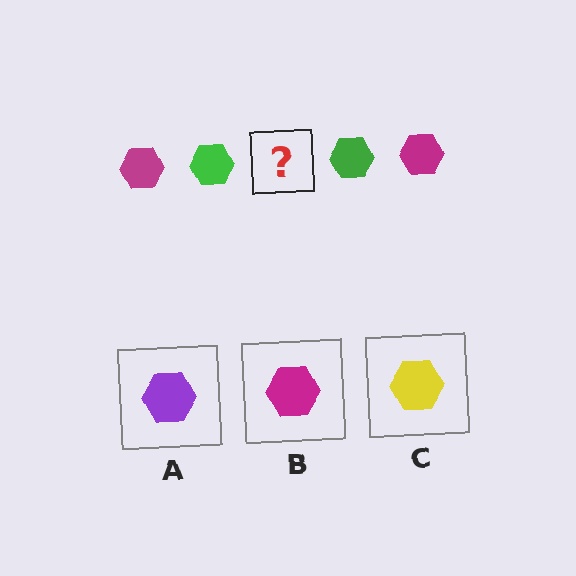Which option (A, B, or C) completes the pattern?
B.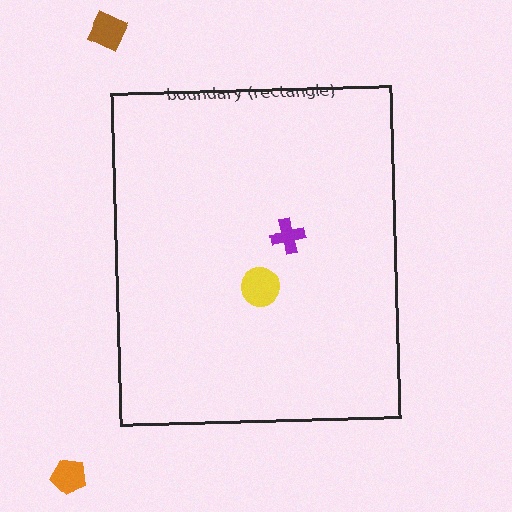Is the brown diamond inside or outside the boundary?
Outside.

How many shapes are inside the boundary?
2 inside, 2 outside.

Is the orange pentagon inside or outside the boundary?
Outside.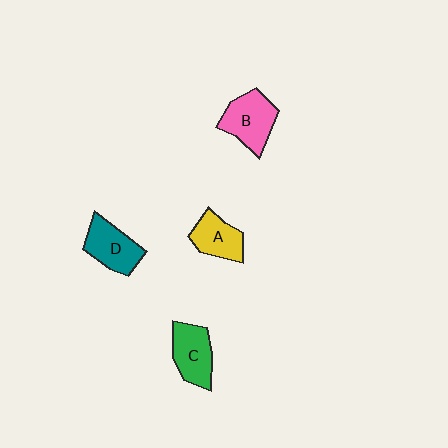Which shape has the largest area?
Shape B (pink).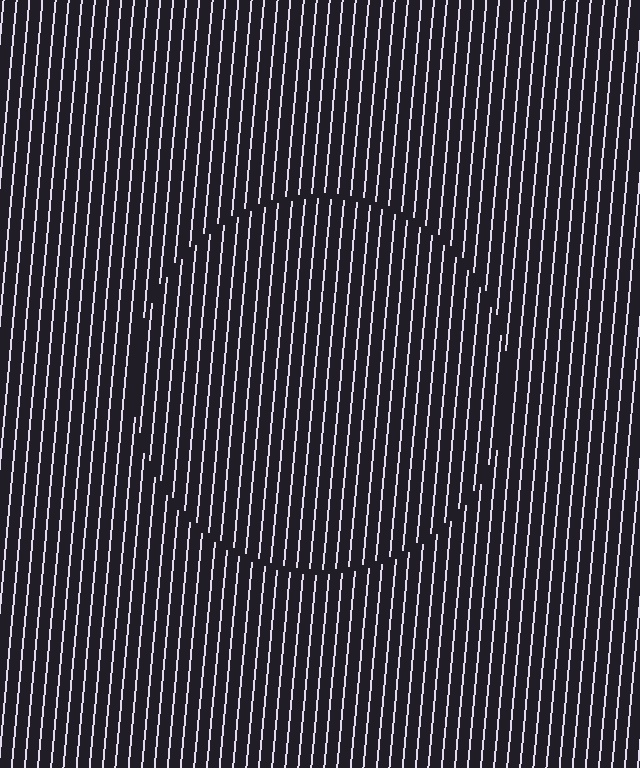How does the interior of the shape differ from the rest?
The interior of the shape contains the same grating, shifted by half a period — the contour is defined by the phase discontinuity where line-ends from the inner and outer gratings abut.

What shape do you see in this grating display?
An illusory circle. The interior of the shape contains the same grating, shifted by half a period — the contour is defined by the phase discontinuity where line-ends from the inner and outer gratings abut.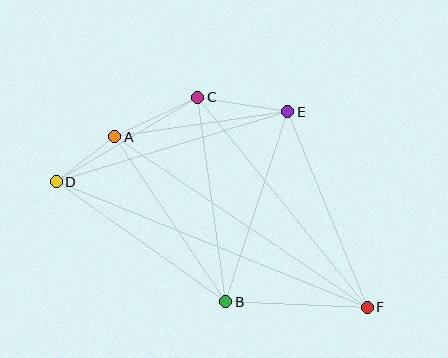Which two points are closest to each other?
Points A and D are closest to each other.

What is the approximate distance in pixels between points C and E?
The distance between C and E is approximately 91 pixels.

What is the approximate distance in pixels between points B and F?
The distance between B and F is approximately 142 pixels.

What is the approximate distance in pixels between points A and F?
The distance between A and F is approximately 304 pixels.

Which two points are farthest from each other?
Points D and F are farthest from each other.